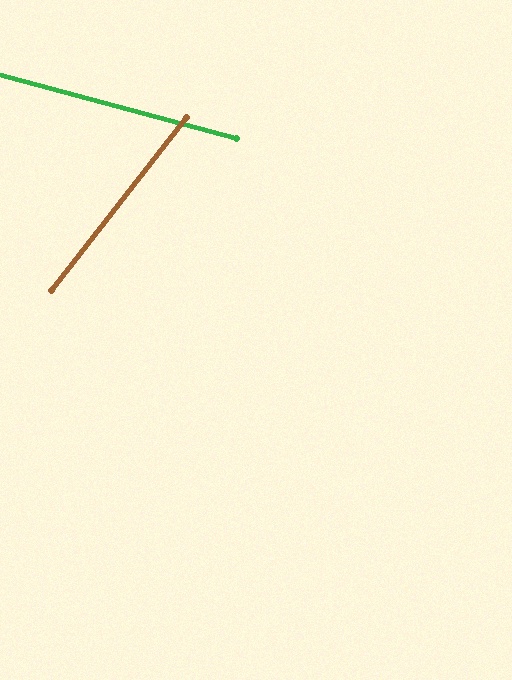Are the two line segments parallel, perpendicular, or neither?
Neither parallel nor perpendicular — they differ by about 67°.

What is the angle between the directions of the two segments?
Approximately 67 degrees.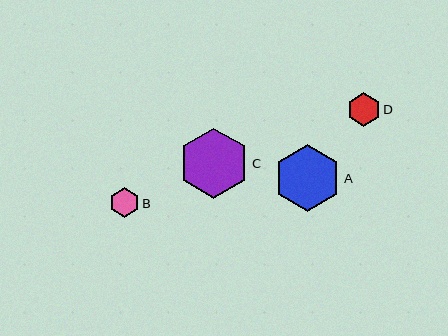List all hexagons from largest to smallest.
From largest to smallest: C, A, D, B.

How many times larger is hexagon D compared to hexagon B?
Hexagon D is approximately 1.1 times the size of hexagon B.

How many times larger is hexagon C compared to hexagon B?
Hexagon C is approximately 2.4 times the size of hexagon B.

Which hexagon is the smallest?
Hexagon B is the smallest with a size of approximately 29 pixels.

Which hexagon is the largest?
Hexagon C is the largest with a size of approximately 70 pixels.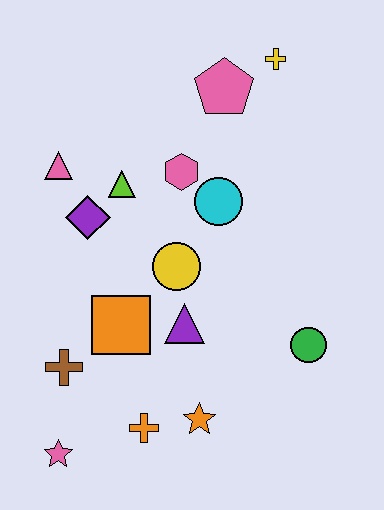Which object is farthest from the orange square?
The yellow cross is farthest from the orange square.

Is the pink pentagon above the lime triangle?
Yes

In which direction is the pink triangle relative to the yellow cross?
The pink triangle is to the left of the yellow cross.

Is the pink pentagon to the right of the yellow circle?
Yes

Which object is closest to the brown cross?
The orange square is closest to the brown cross.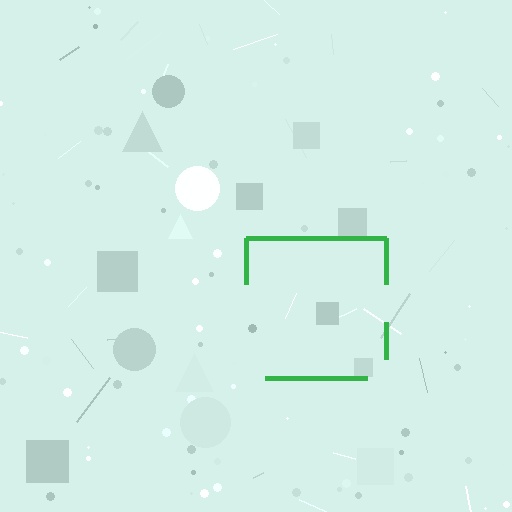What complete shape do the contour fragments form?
The contour fragments form a square.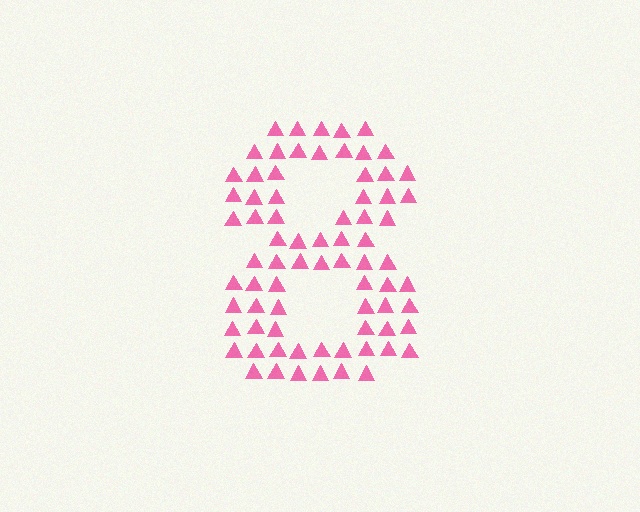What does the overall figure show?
The overall figure shows the digit 8.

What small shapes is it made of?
It is made of small triangles.